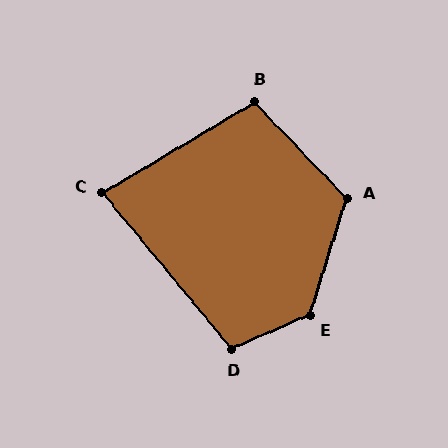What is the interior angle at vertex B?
Approximately 103 degrees (obtuse).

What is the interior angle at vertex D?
Approximately 106 degrees (obtuse).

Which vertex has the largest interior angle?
E, at approximately 131 degrees.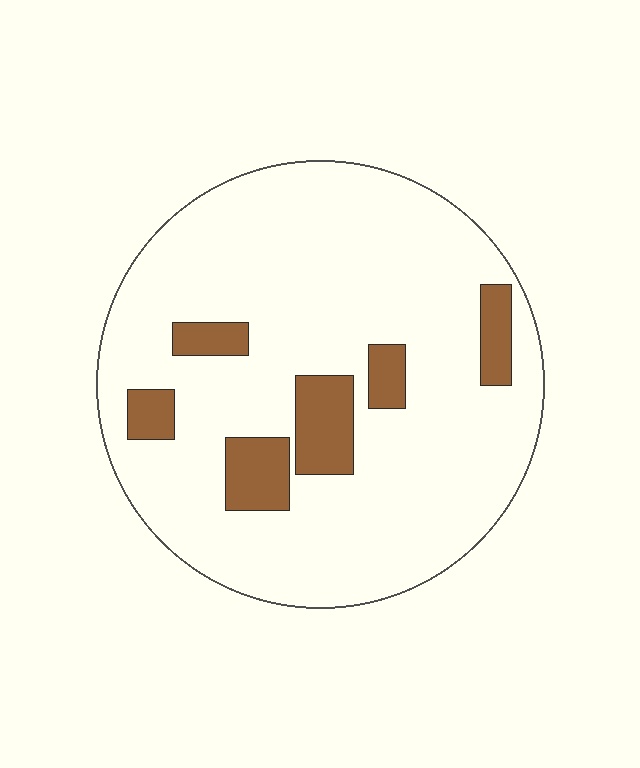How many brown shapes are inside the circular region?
6.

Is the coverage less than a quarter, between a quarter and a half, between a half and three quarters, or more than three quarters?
Less than a quarter.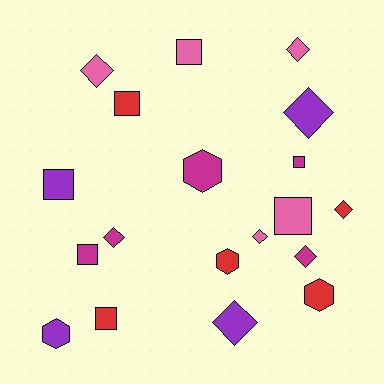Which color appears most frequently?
Red, with 5 objects.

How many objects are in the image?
There are 19 objects.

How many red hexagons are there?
There are 2 red hexagons.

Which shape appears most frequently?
Diamond, with 8 objects.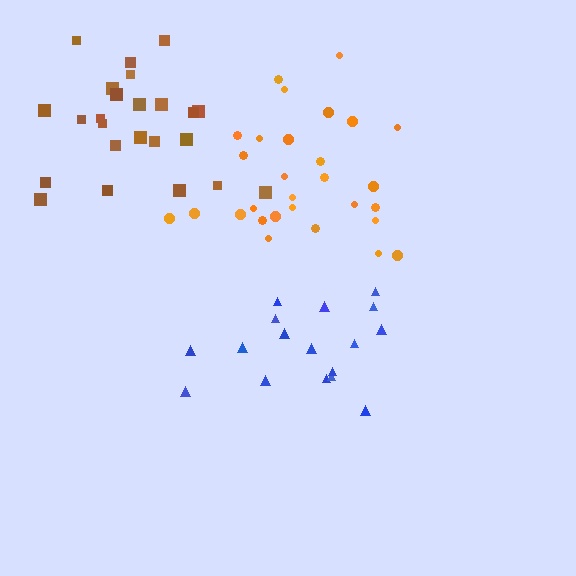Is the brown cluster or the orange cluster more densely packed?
Orange.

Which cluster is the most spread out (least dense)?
Brown.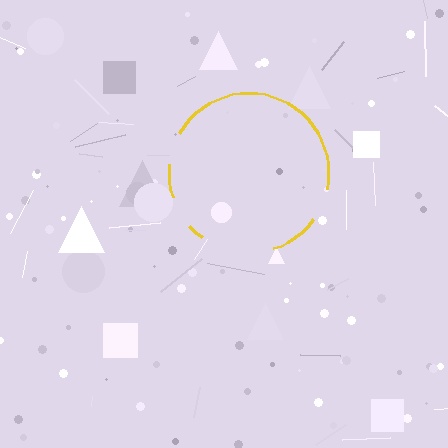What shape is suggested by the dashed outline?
The dashed outline suggests a circle.